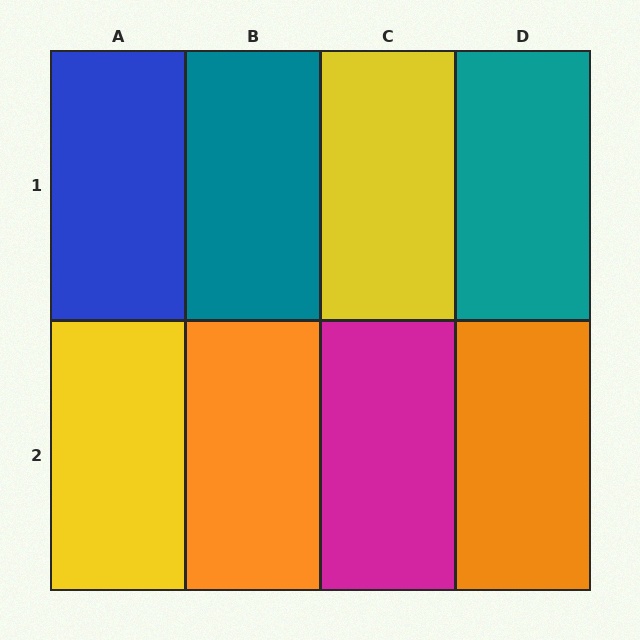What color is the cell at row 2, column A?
Yellow.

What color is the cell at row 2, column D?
Orange.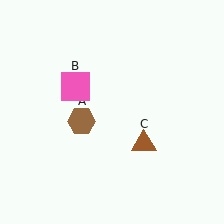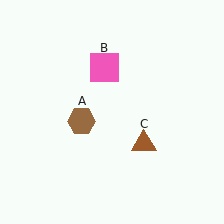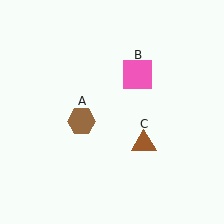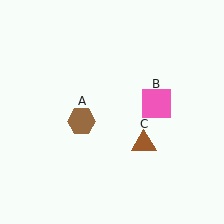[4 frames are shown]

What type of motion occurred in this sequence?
The pink square (object B) rotated clockwise around the center of the scene.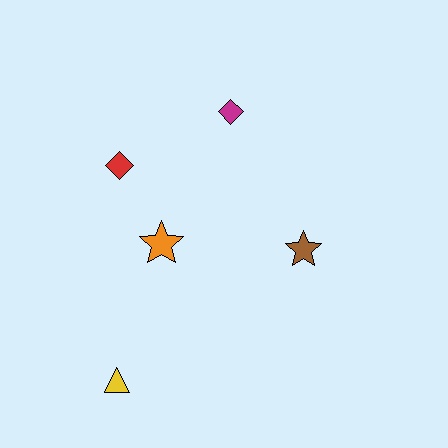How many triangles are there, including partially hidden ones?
There is 1 triangle.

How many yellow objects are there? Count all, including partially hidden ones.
There is 1 yellow object.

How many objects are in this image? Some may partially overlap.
There are 5 objects.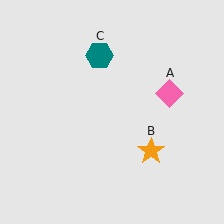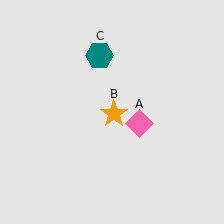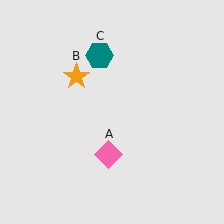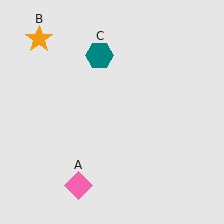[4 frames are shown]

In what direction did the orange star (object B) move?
The orange star (object B) moved up and to the left.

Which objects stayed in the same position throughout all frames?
Teal hexagon (object C) remained stationary.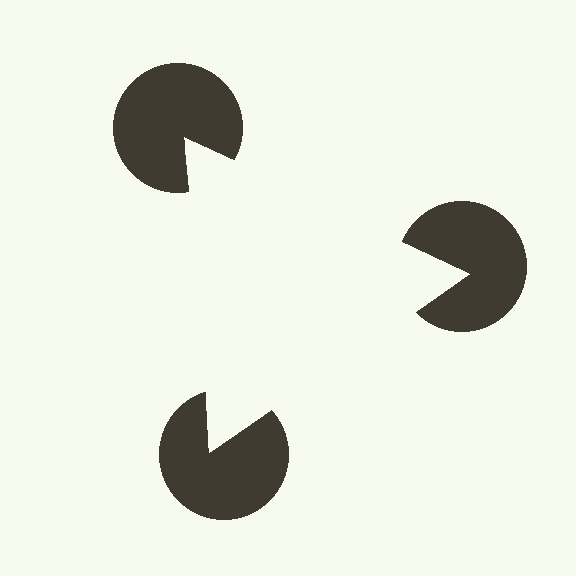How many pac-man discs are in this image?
There are 3 — one at each vertex of the illusory triangle.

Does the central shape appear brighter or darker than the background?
It typically appears slightly brighter than the background, even though no actual brightness change is drawn.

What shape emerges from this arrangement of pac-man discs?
An illusory triangle — its edges are inferred from the aligned wedge cuts in the pac-man discs, not physically drawn.